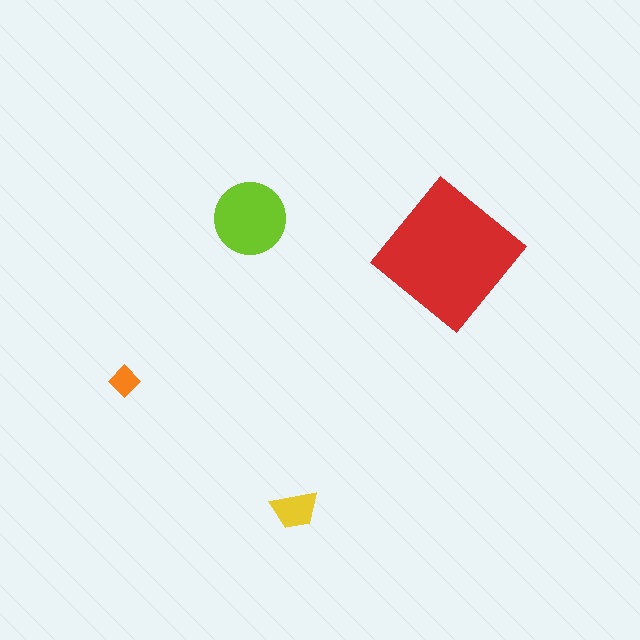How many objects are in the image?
There are 4 objects in the image.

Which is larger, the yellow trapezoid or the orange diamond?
The yellow trapezoid.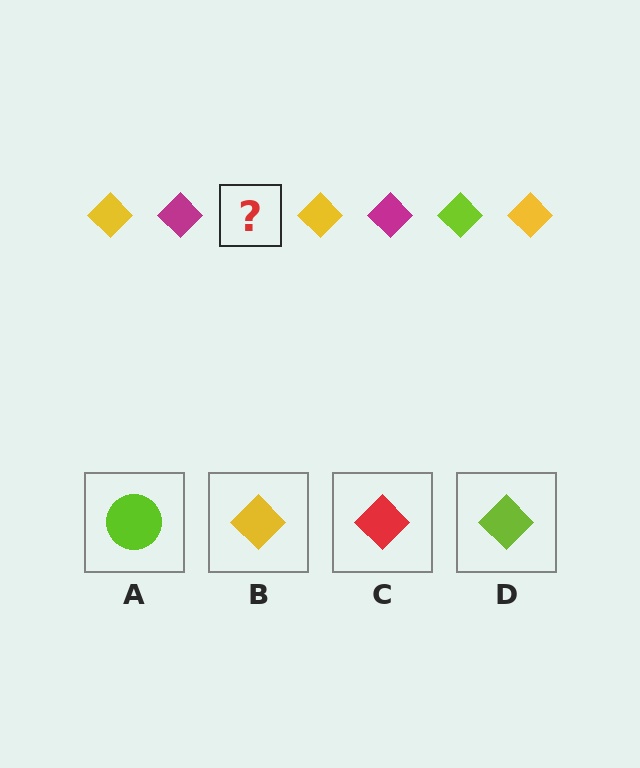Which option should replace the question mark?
Option D.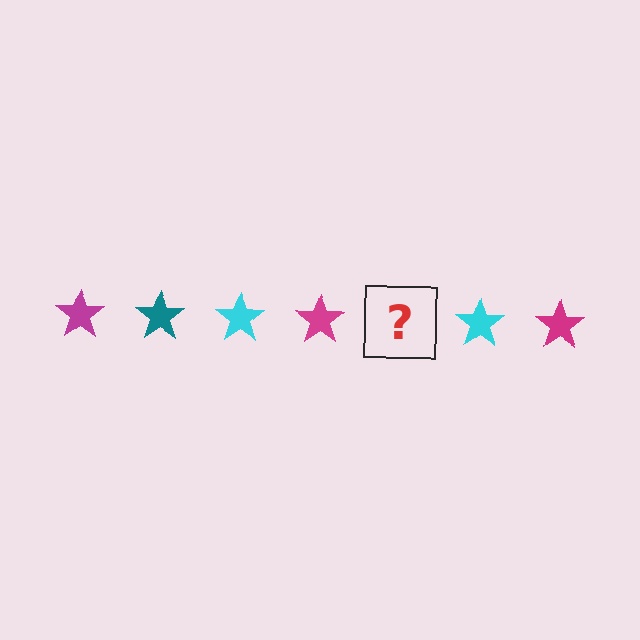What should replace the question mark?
The question mark should be replaced with a teal star.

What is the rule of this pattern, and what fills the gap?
The rule is that the pattern cycles through magenta, teal, cyan stars. The gap should be filled with a teal star.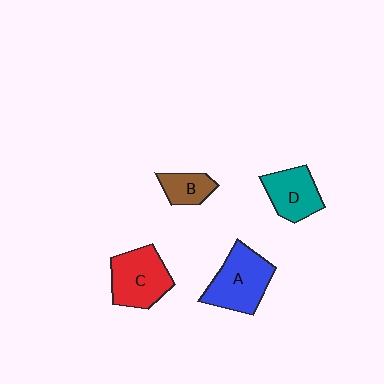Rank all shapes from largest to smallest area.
From largest to smallest: A (blue), C (red), D (teal), B (brown).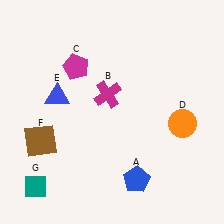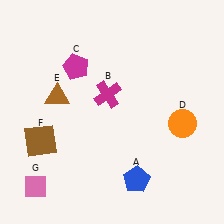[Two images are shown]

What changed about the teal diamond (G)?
In Image 1, G is teal. In Image 2, it changed to pink.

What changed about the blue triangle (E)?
In Image 1, E is blue. In Image 2, it changed to brown.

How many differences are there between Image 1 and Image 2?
There are 2 differences between the two images.